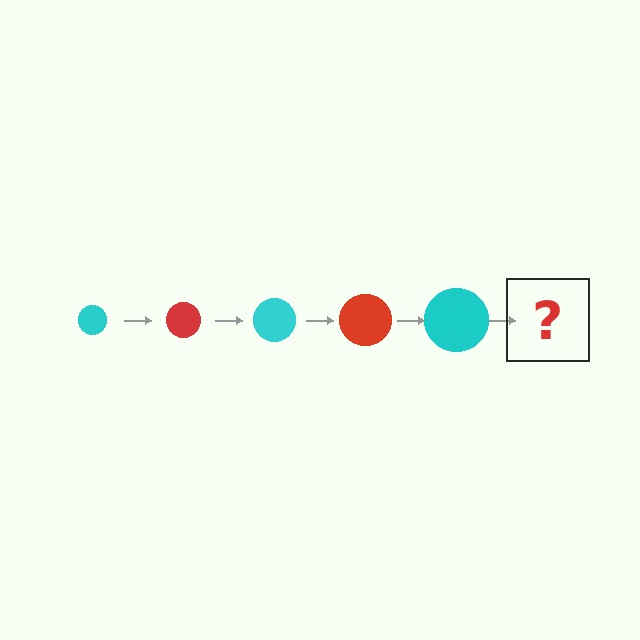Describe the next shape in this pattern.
It should be a red circle, larger than the previous one.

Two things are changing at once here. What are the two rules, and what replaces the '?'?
The two rules are that the circle grows larger each step and the color cycles through cyan and red. The '?' should be a red circle, larger than the previous one.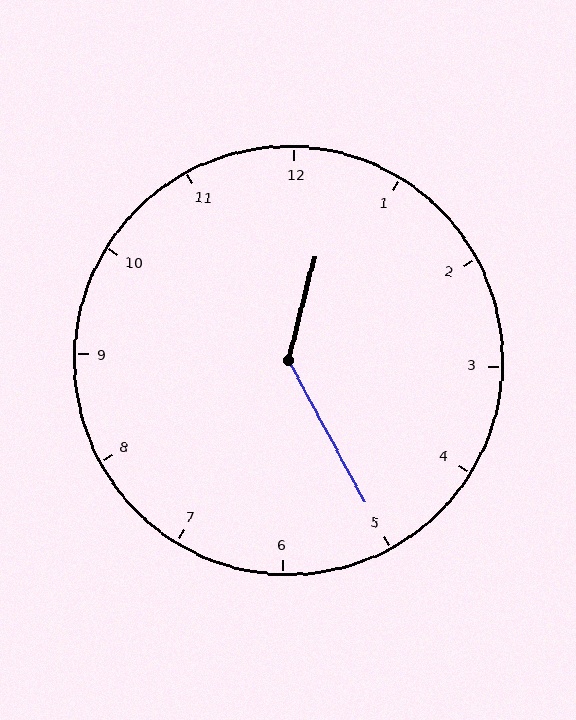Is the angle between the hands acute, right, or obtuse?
It is obtuse.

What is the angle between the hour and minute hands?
Approximately 138 degrees.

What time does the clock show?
12:25.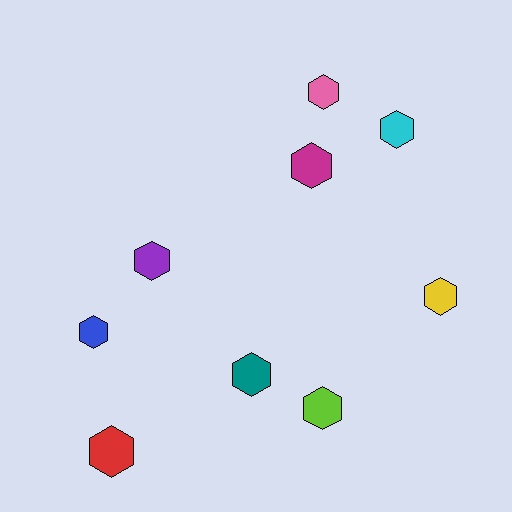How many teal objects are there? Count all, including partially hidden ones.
There is 1 teal object.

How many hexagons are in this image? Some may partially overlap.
There are 9 hexagons.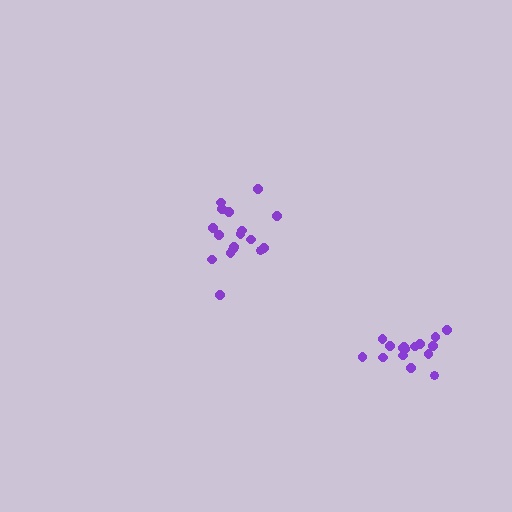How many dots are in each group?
Group 1: 17 dots, Group 2: 16 dots (33 total).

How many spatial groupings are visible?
There are 2 spatial groupings.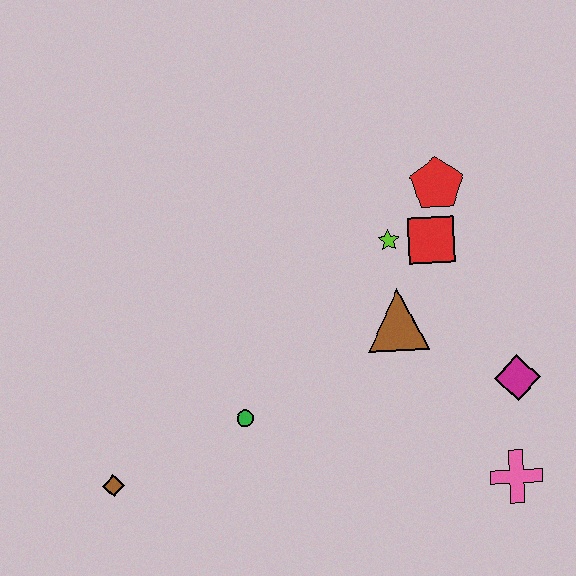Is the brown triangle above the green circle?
Yes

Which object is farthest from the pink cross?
The brown diamond is farthest from the pink cross.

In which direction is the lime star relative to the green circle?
The lime star is above the green circle.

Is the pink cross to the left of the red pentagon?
No